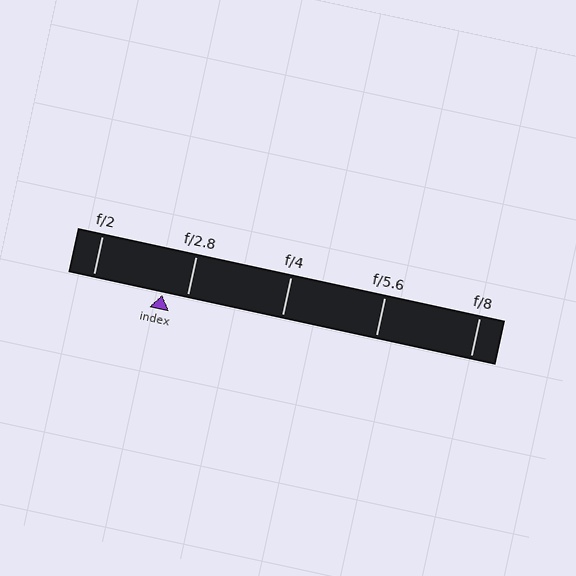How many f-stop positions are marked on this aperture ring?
There are 5 f-stop positions marked.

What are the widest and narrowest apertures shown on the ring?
The widest aperture shown is f/2 and the narrowest is f/8.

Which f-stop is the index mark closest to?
The index mark is closest to f/2.8.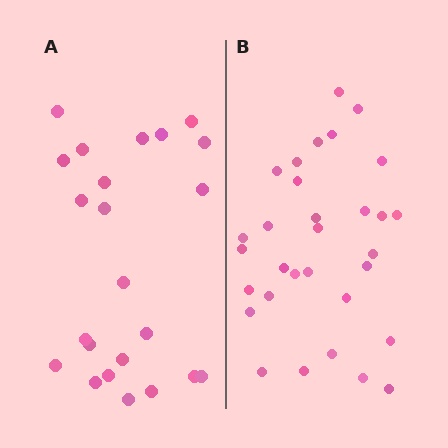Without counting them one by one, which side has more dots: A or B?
Region B (the right region) has more dots.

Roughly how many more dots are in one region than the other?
Region B has roughly 8 or so more dots than region A.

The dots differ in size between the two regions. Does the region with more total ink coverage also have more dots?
No. Region A has more total ink coverage because its dots are larger, but region B actually contains more individual dots. Total area can be misleading — the number of items is what matters here.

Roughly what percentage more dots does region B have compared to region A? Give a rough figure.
About 35% more.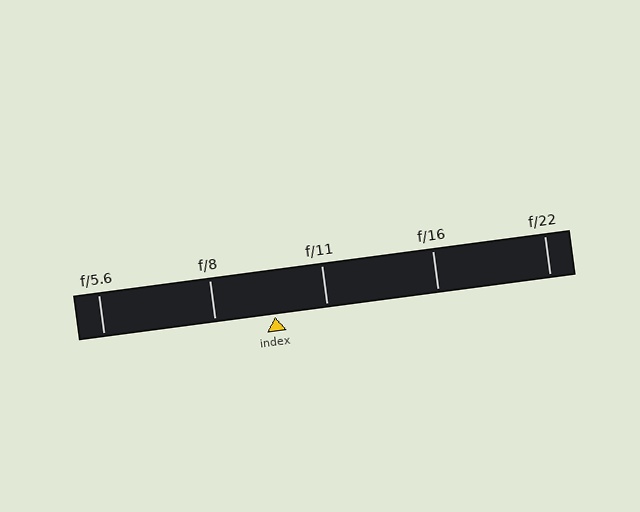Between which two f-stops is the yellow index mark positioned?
The index mark is between f/8 and f/11.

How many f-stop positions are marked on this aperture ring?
There are 5 f-stop positions marked.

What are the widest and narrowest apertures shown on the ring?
The widest aperture shown is f/5.6 and the narrowest is f/22.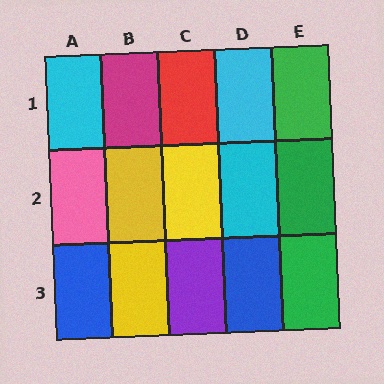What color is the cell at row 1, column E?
Green.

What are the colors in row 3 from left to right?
Blue, yellow, purple, blue, green.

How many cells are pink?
1 cell is pink.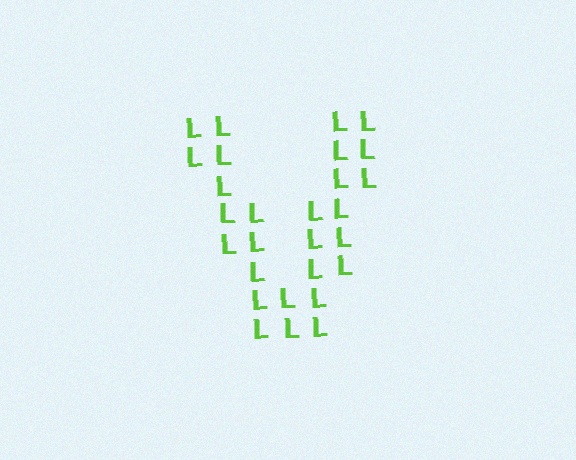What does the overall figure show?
The overall figure shows the letter V.